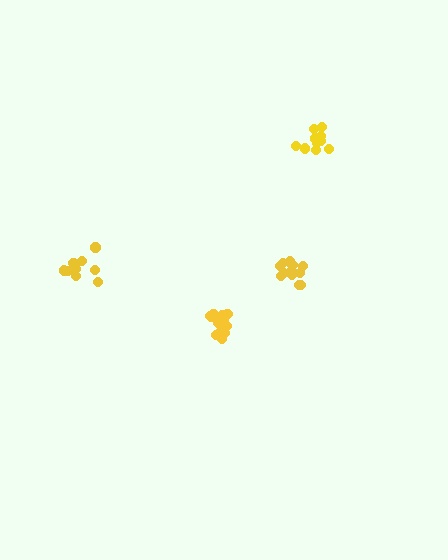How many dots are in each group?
Group 1: 11 dots, Group 2: 13 dots, Group 3: 15 dots, Group 4: 11 dots (50 total).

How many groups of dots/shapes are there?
There are 4 groups.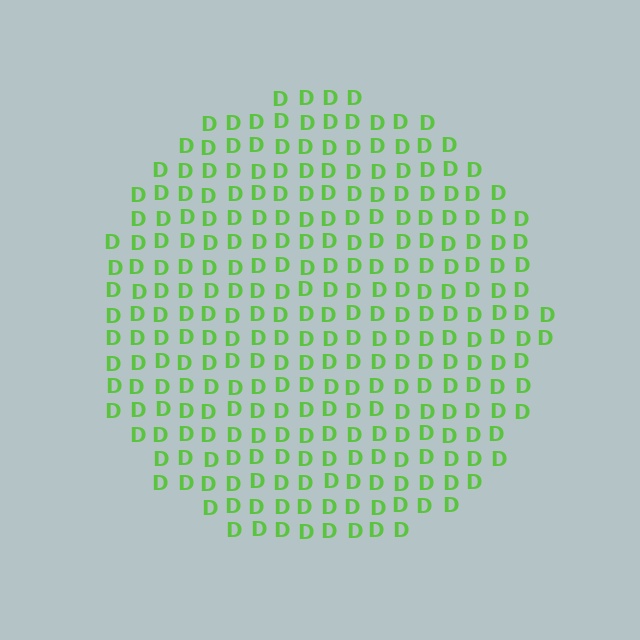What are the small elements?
The small elements are letter D's.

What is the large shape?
The large shape is a circle.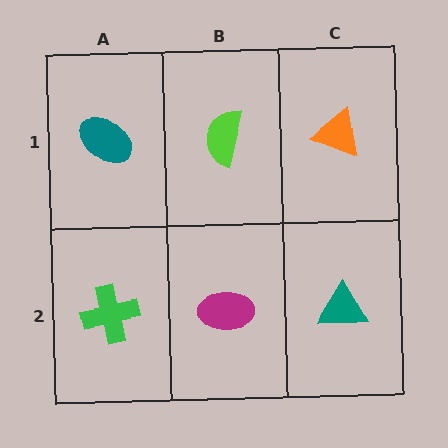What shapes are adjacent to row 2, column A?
A teal ellipse (row 1, column A), a magenta ellipse (row 2, column B).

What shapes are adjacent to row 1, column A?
A green cross (row 2, column A), a lime semicircle (row 1, column B).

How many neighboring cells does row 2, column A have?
2.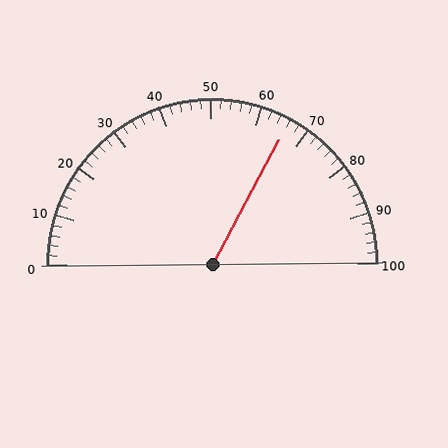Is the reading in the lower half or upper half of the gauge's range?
The reading is in the upper half of the range (0 to 100).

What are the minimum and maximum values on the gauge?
The gauge ranges from 0 to 100.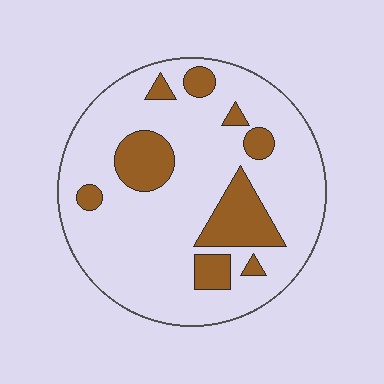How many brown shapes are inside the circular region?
9.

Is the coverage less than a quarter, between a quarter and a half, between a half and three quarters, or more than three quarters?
Less than a quarter.